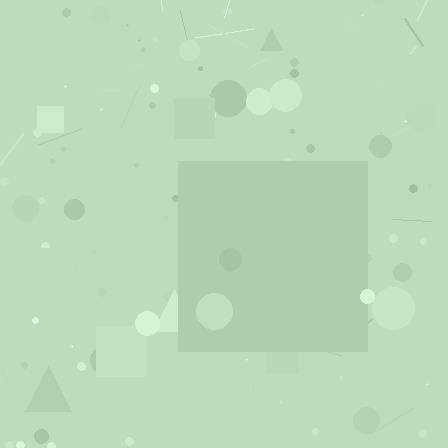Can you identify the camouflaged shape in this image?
The camouflaged shape is a square.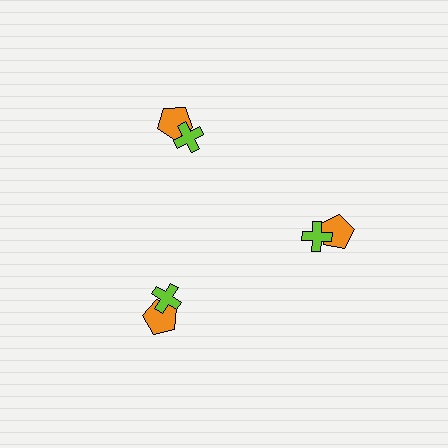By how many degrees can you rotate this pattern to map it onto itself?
The pattern maps onto itself every 120 degrees of rotation.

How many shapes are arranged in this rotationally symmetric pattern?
There are 6 shapes, arranged in 3 groups of 2.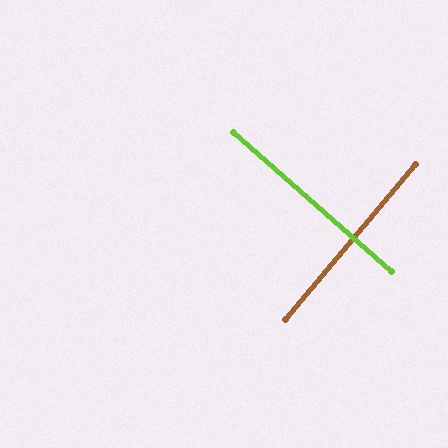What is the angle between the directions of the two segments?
Approximately 89 degrees.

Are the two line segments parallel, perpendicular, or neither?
Perpendicular — they meet at approximately 89°.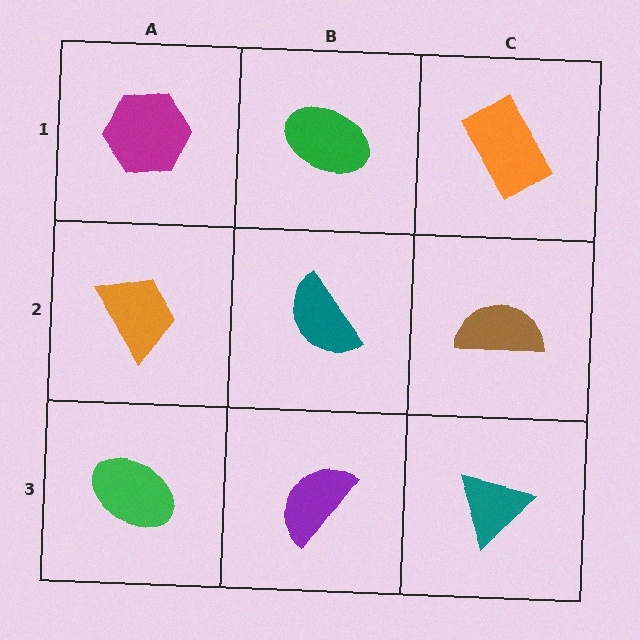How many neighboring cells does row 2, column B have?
4.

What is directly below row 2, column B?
A purple semicircle.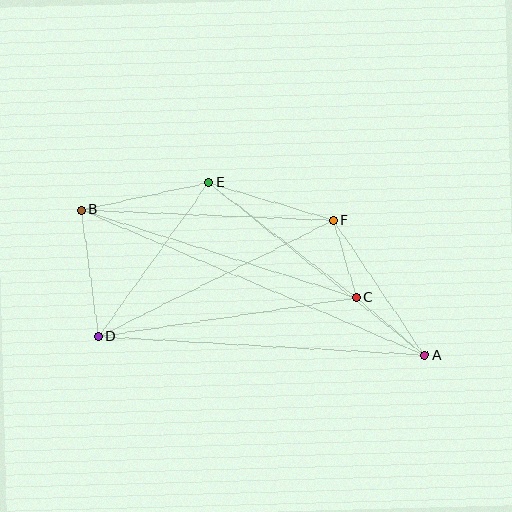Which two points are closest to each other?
Points C and F are closest to each other.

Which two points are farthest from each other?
Points A and B are farthest from each other.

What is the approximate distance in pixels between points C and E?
The distance between C and E is approximately 187 pixels.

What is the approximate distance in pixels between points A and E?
The distance between A and E is approximately 276 pixels.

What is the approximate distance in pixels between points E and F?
The distance between E and F is approximately 130 pixels.